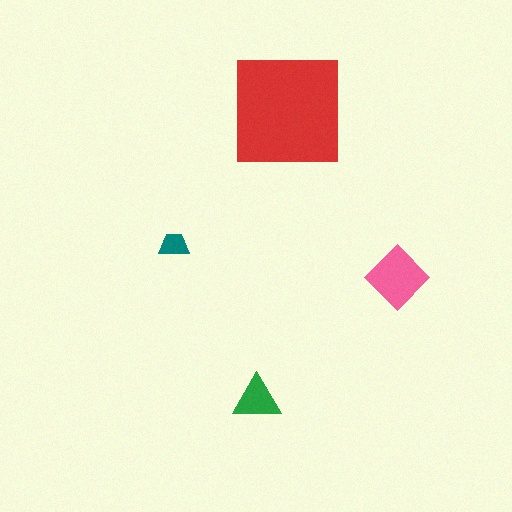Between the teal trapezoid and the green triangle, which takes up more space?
The green triangle.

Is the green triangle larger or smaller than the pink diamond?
Smaller.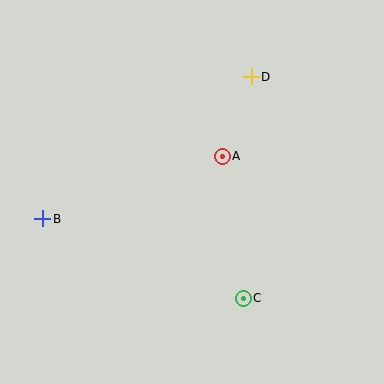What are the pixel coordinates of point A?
Point A is at (222, 156).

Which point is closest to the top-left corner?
Point B is closest to the top-left corner.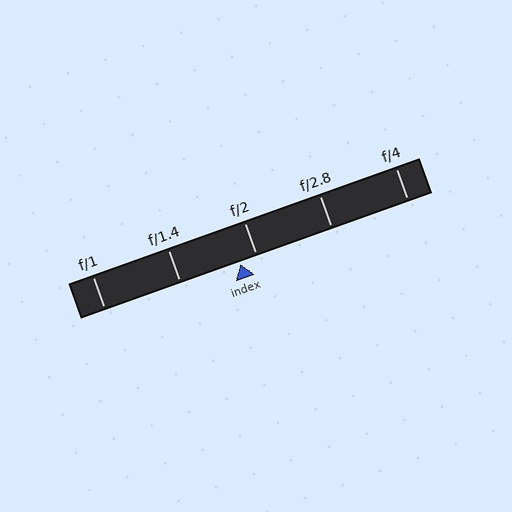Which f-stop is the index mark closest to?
The index mark is closest to f/2.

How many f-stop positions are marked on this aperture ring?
There are 5 f-stop positions marked.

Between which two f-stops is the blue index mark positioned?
The index mark is between f/1.4 and f/2.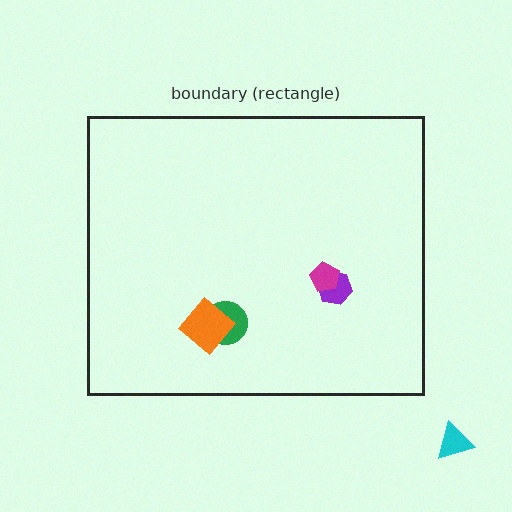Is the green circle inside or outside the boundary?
Inside.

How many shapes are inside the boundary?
4 inside, 1 outside.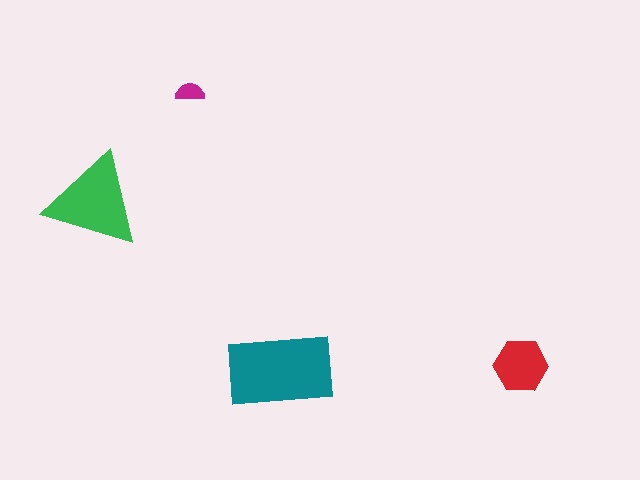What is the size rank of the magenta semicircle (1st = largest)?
4th.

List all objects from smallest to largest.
The magenta semicircle, the red hexagon, the green triangle, the teal rectangle.